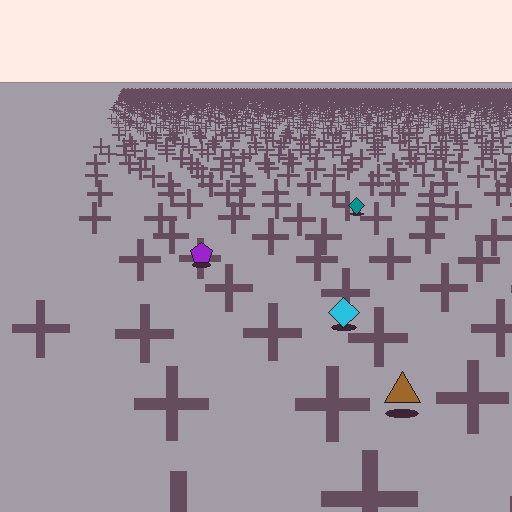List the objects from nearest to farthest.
From nearest to farthest: the brown triangle, the cyan diamond, the purple pentagon, the teal diamond.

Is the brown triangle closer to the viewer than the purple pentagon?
Yes. The brown triangle is closer — you can tell from the texture gradient: the ground texture is coarser near it.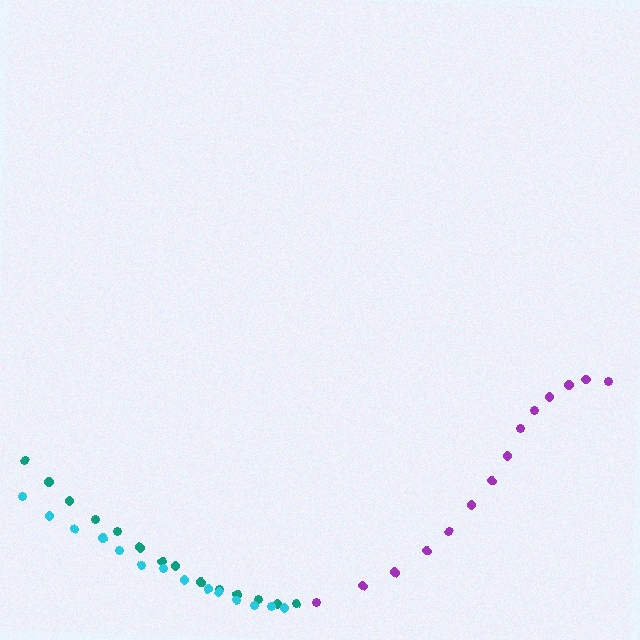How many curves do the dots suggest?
There are 3 distinct paths.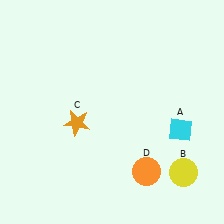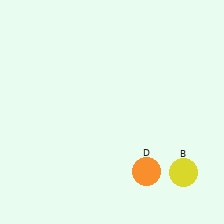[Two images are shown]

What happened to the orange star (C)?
The orange star (C) was removed in Image 2. It was in the bottom-left area of Image 1.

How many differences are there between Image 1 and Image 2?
There are 2 differences between the two images.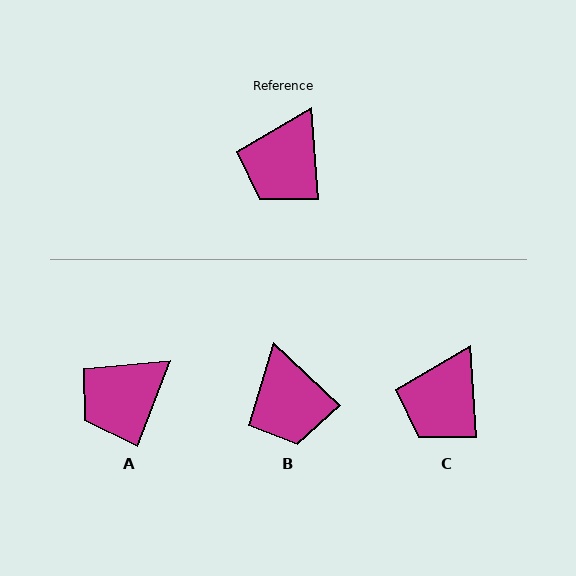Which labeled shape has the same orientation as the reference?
C.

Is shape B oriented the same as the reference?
No, it is off by about 43 degrees.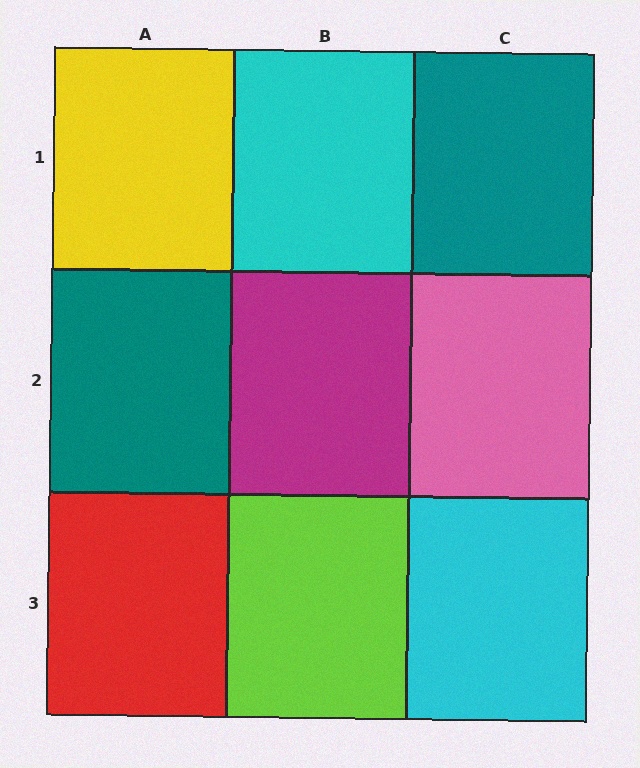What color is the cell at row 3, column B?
Lime.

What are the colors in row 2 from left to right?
Teal, magenta, pink.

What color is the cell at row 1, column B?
Cyan.